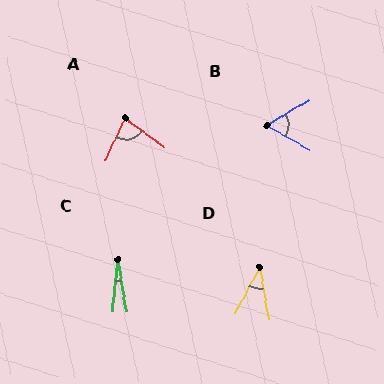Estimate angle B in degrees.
Approximately 60 degrees.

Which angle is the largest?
A, at approximately 78 degrees.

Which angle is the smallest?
C, at approximately 16 degrees.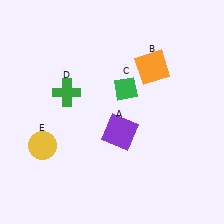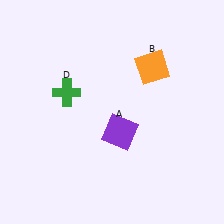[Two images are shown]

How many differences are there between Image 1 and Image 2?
There are 2 differences between the two images.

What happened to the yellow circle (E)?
The yellow circle (E) was removed in Image 2. It was in the bottom-left area of Image 1.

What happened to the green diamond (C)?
The green diamond (C) was removed in Image 2. It was in the top-right area of Image 1.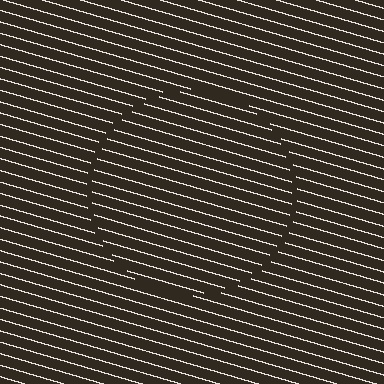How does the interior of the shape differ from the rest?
The interior of the shape contains the same grating, shifted by half a period — the contour is defined by the phase discontinuity where line-ends from the inner and outer gratings abut.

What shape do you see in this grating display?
An illusory circle. The interior of the shape contains the same grating, shifted by half a period — the contour is defined by the phase discontinuity where line-ends from the inner and outer gratings abut.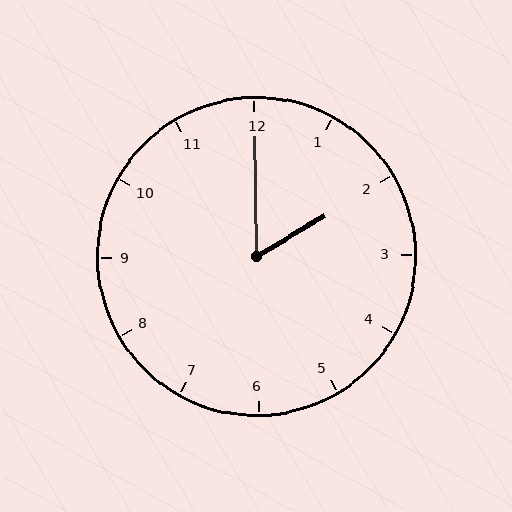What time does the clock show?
2:00.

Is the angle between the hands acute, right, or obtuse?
It is acute.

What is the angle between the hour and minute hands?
Approximately 60 degrees.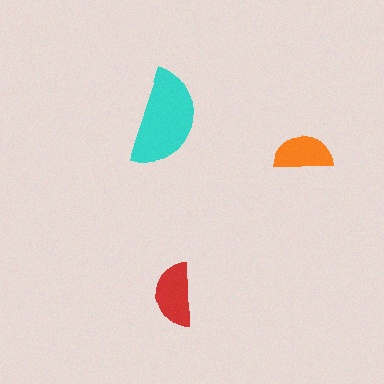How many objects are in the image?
There are 3 objects in the image.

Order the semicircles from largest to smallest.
the cyan one, the red one, the orange one.